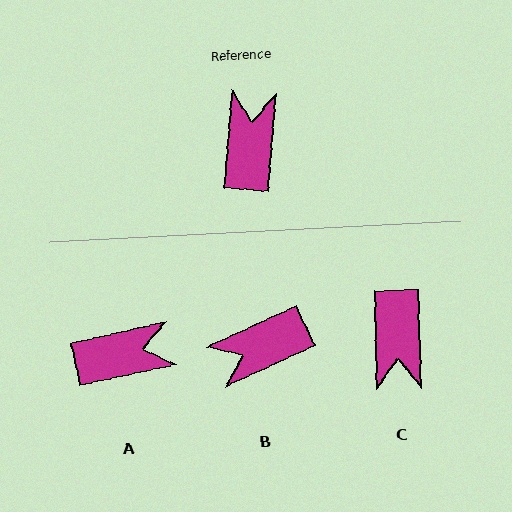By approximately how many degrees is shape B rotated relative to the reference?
Approximately 120 degrees counter-clockwise.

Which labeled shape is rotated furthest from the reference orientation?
C, about 174 degrees away.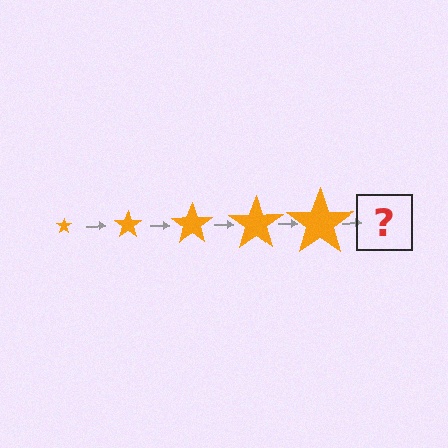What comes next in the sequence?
The next element should be an orange star, larger than the previous one.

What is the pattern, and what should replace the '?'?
The pattern is that the star gets progressively larger each step. The '?' should be an orange star, larger than the previous one.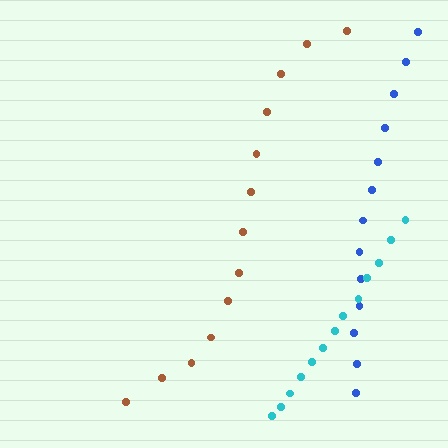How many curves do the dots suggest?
There are 3 distinct paths.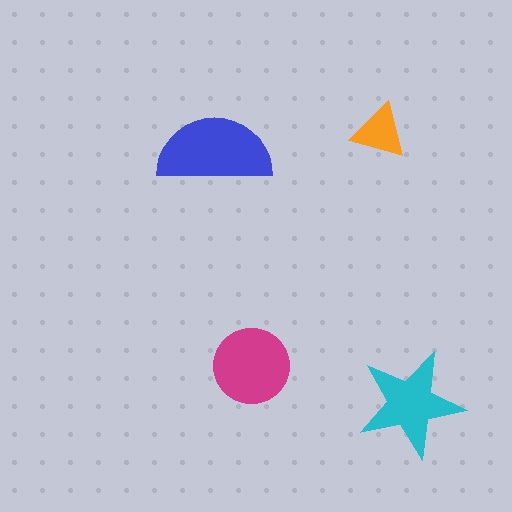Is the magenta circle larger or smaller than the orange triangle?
Larger.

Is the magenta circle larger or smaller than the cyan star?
Larger.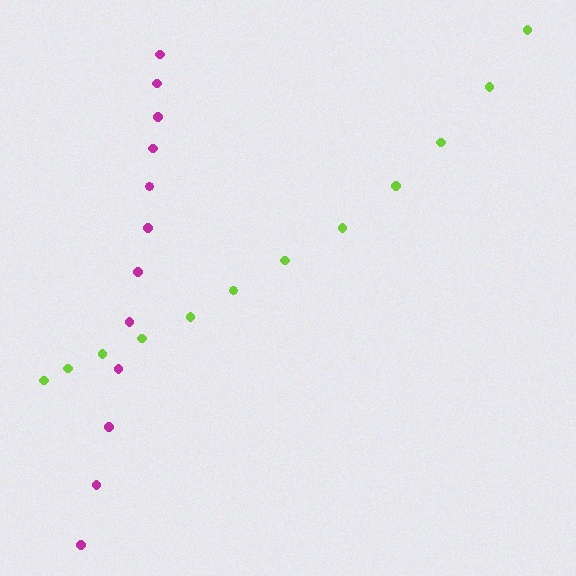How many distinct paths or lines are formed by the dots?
There are 2 distinct paths.